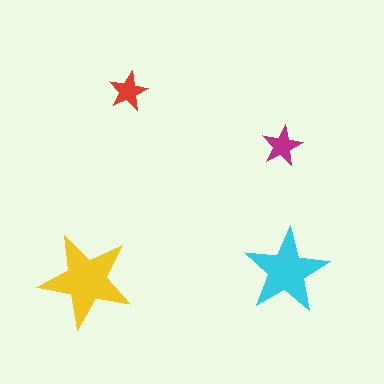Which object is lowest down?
The yellow star is bottommost.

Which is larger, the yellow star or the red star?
The yellow one.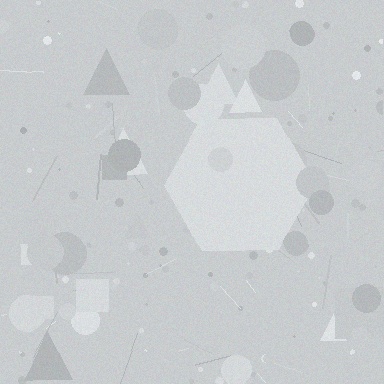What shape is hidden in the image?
A hexagon is hidden in the image.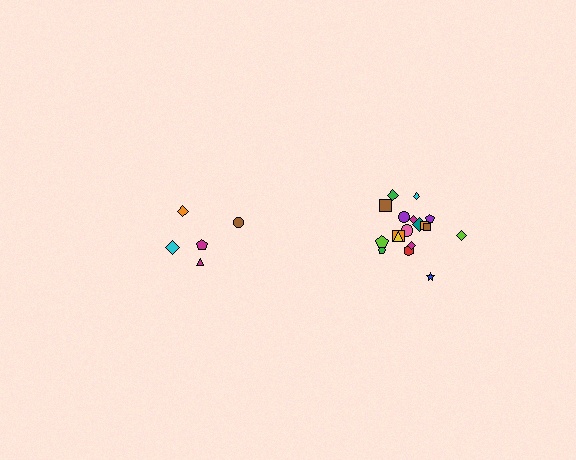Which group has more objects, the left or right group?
The right group.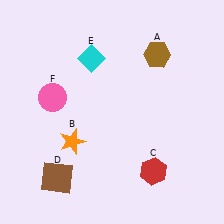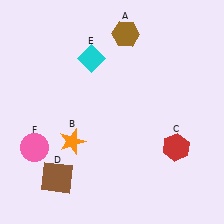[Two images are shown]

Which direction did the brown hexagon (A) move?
The brown hexagon (A) moved left.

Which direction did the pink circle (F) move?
The pink circle (F) moved down.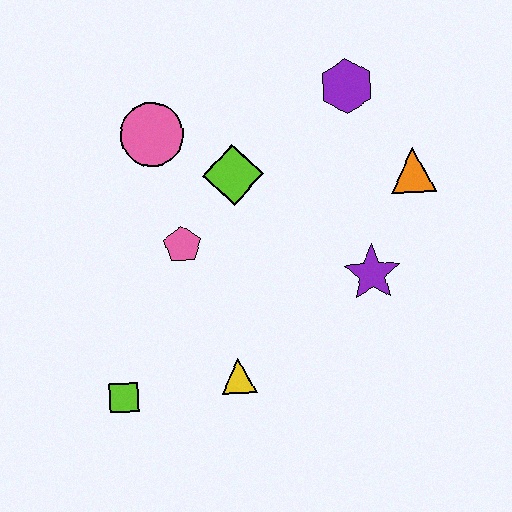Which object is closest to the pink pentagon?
The lime diamond is closest to the pink pentagon.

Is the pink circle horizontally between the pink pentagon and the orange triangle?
No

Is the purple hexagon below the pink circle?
No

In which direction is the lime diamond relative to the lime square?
The lime diamond is above the lime square.